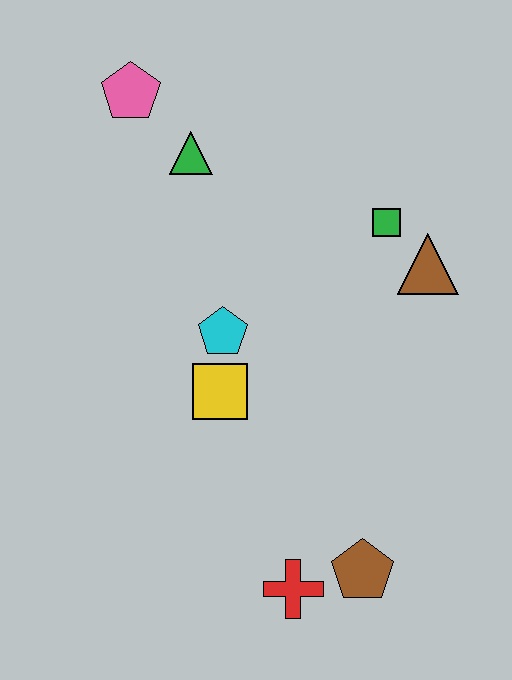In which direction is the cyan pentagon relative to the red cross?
The cyan pentagon is above the red cross.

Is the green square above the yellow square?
Yes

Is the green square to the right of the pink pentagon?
Yes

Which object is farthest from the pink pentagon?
The brown pentagon is farthest from the pink pentagon.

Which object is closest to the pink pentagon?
The green triangle is closest to the pink pentagon.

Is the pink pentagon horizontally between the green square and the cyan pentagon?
No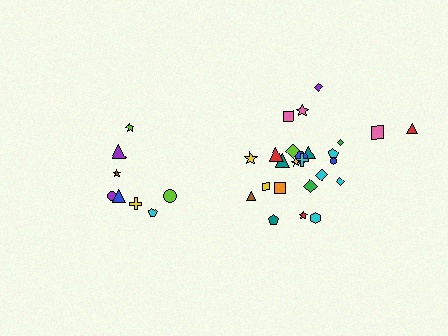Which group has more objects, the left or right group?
The right group.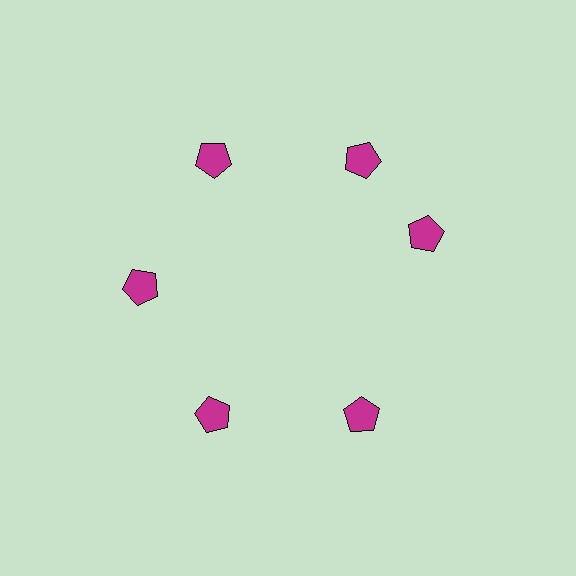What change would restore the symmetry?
The symmetry would be restored by rotating it back into even spacing with its neighbors so that all 6 pentagons sit at equal angles and equal distance from the center.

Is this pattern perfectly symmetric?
No. The 6 magenta pentagons are arranged in a ring, but one element near the 3 o'clock position is rotated out of alignment along the ring, breaking the 6-fold rotational symmetry.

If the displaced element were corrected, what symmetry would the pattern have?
It would have 6-fold rotational symmetry — the pattern would map onto itself every 60 degrees.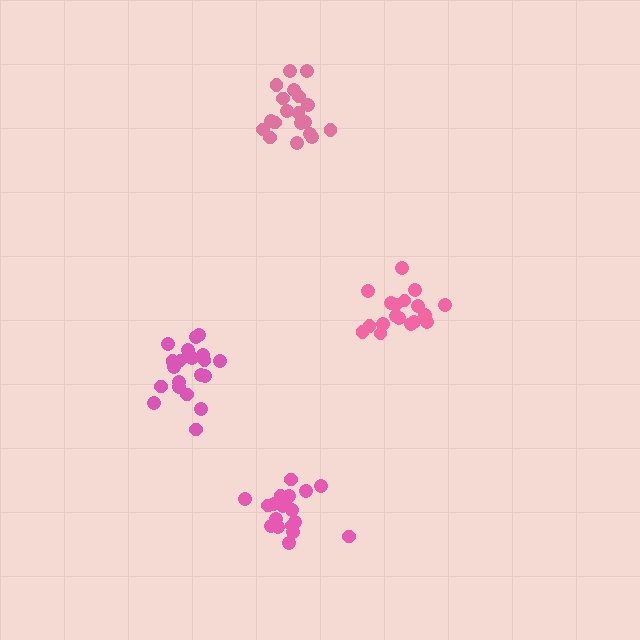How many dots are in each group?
Group 1: 20 dots, Group 2: 18 dots, Group 3: 19 dots, Group 4: 20 dots (77 total).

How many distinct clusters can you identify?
There are 4 distinct clusters.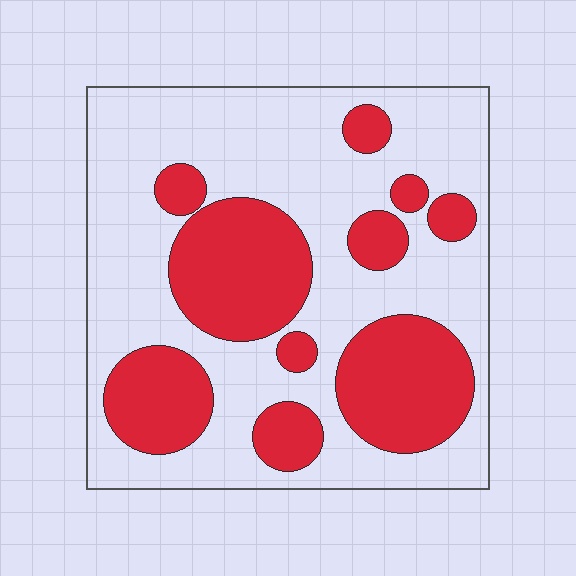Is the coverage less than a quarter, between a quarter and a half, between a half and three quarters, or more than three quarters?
Between a quarter and a half.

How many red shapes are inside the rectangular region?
10.